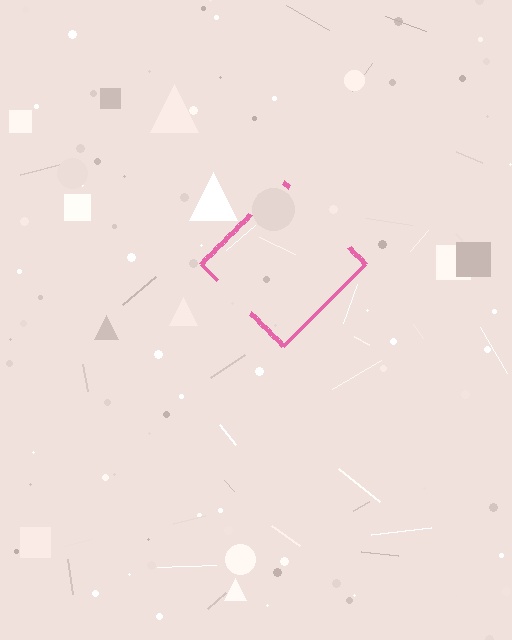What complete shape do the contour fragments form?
The contour fragments form a diamond.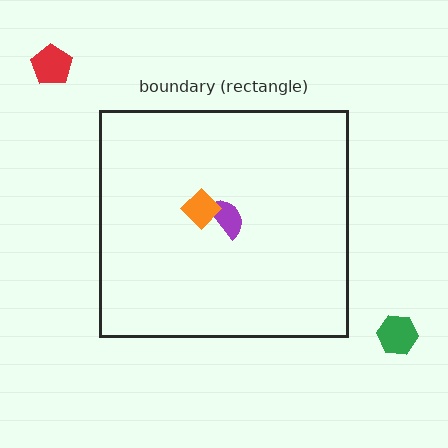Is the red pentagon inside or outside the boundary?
Outside.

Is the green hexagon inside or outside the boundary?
Outside.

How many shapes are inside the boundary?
2 inside, 2 outside.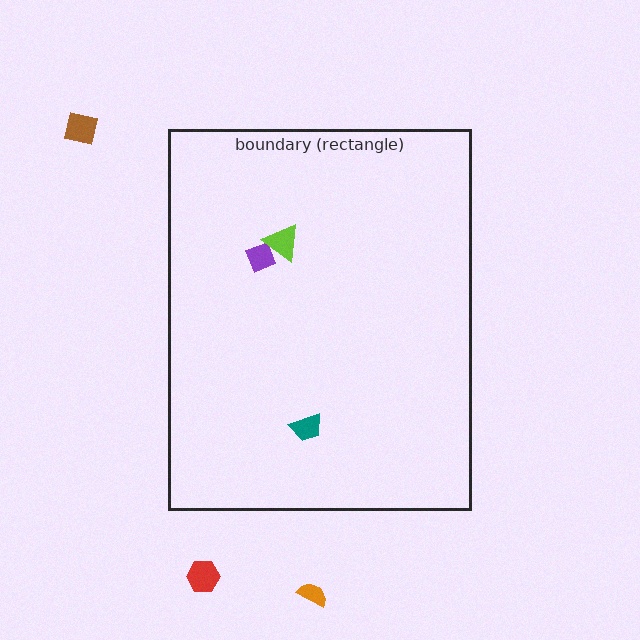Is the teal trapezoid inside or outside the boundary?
Inside.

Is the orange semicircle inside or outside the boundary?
Outside.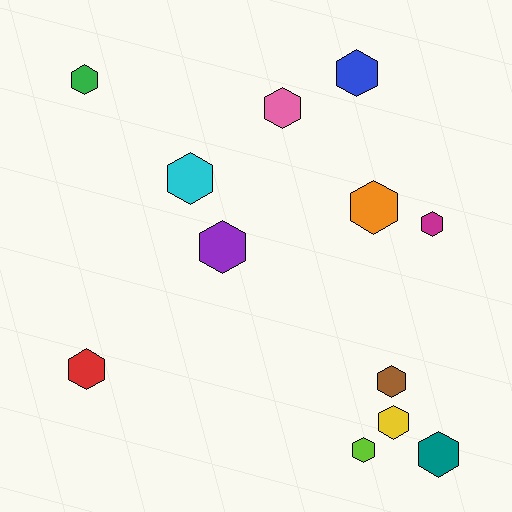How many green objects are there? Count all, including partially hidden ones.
There is 1 green object.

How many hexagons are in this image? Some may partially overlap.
There are 12 hexagons.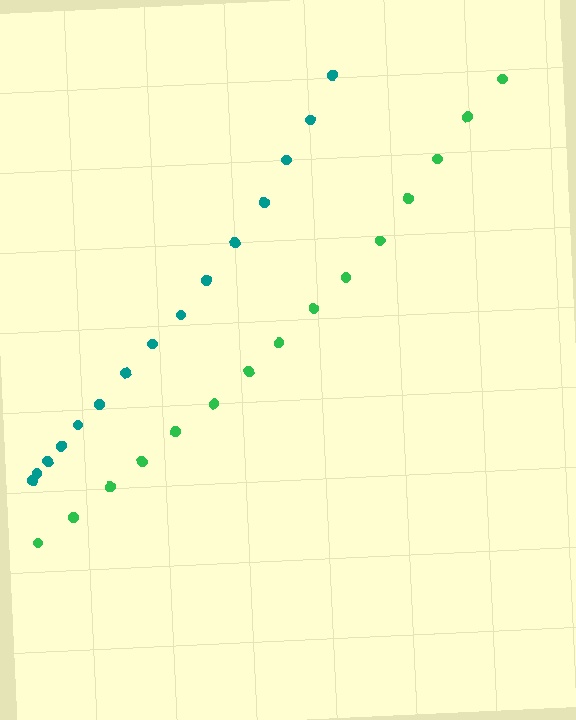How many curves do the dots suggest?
There are 2 distinct paths.